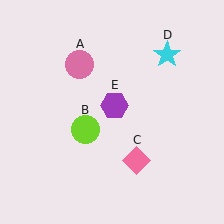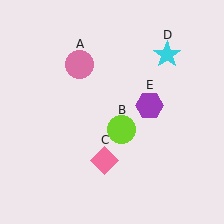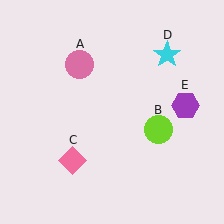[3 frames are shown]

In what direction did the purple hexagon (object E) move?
The purple hexagon (object E) moved right.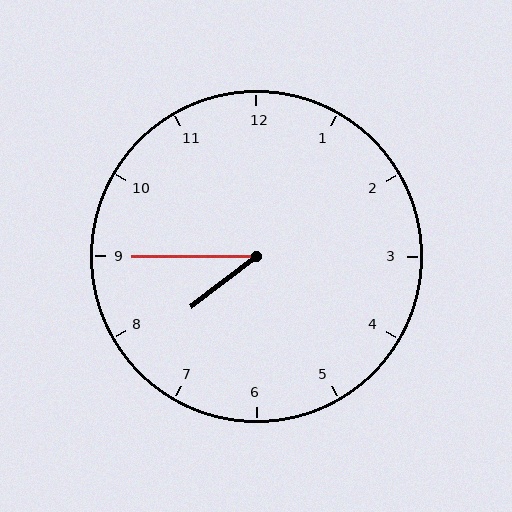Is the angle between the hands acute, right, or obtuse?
It is acute.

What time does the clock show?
7:45.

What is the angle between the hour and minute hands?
Approximately 38 degrees.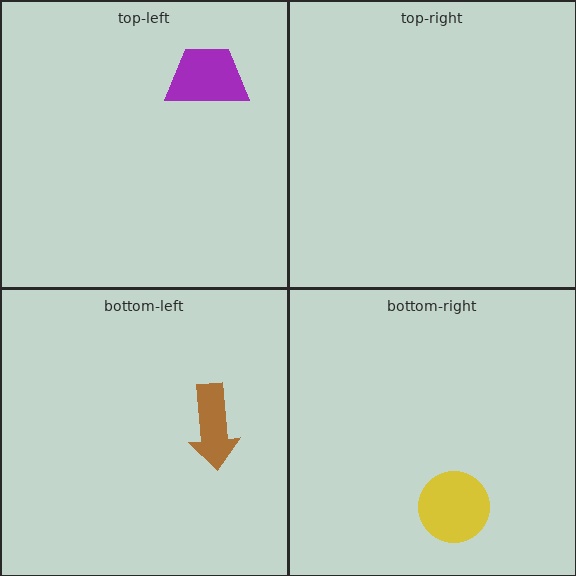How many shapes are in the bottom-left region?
1.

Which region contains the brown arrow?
The bottom-left region.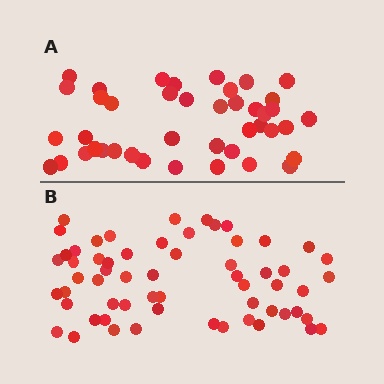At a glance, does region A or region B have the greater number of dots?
Region B (the bottom region) has more dots.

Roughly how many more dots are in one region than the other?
Region B has approximately 20 more dots than region A.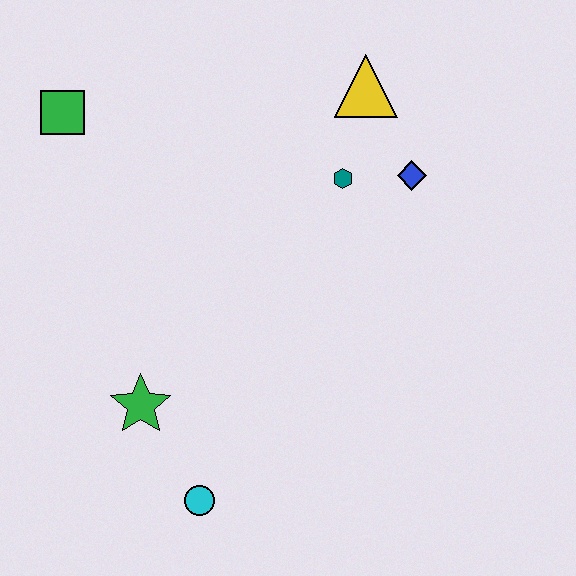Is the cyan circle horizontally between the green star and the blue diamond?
Yes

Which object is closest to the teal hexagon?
The blue diamond is closest to the teal hexagon.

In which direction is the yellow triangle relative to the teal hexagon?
The yellow triangle is above the teal hexagon.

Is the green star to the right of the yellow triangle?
No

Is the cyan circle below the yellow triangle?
Yes